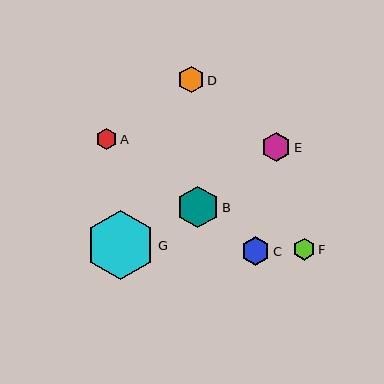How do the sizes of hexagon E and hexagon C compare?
Hexagon E and hexagon C are approximately the same size.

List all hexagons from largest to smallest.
From largest to smallest: G, B, E, C, D, F, A.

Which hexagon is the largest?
Hexagon G is the largest with a size of approximately 68 pixels.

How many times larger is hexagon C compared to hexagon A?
Hexagon C is approximately 1.3 times the size of hexagon A.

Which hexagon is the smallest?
Hexagon A is the smallest with a size of approximately 21 pixels.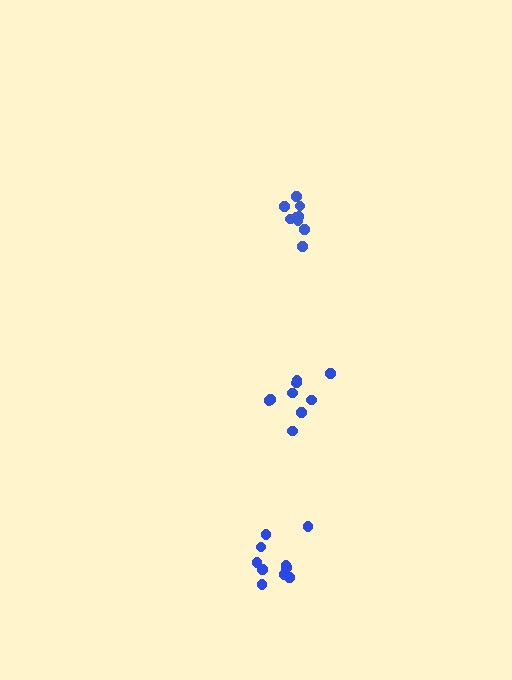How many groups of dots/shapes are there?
There are 3 groups.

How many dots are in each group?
Group 1: 10 dots, Group 2: 9 dots, Group 3: 9 dots (28 total).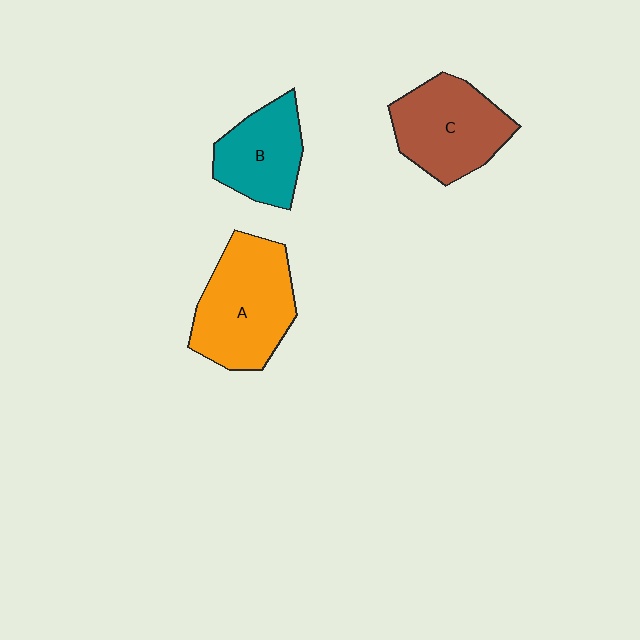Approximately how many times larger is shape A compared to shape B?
Approximately 1.5 times.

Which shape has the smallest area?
Shape B (teal).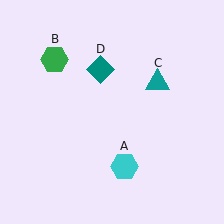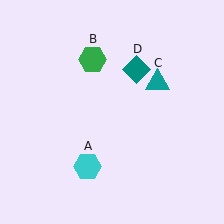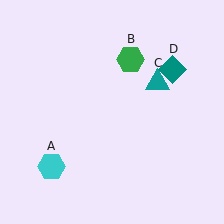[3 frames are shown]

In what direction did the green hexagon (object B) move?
The green hexagon (object B) moved right.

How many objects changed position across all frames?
3 objects changed position: cyan hexagon (object A), green hexagon (object B), teal diamond (object D).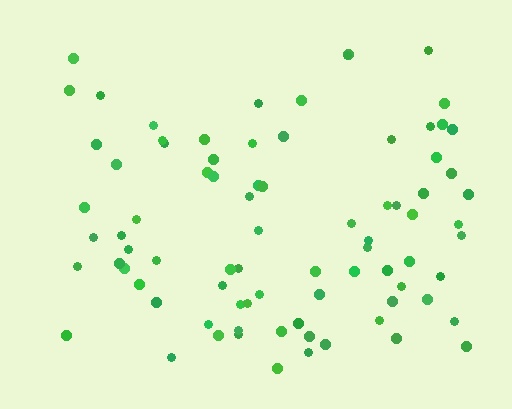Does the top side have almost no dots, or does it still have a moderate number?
Still a moderate number, just noticeably fewer than the bottom.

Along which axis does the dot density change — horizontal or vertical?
Vertical.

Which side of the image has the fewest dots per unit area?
The top.